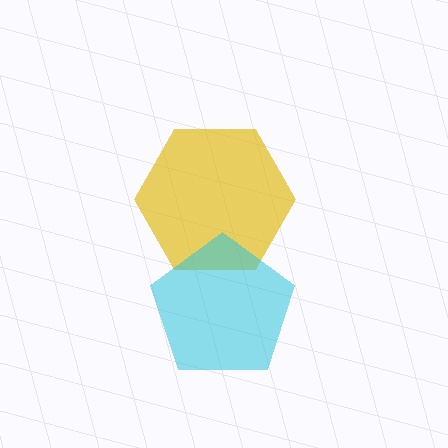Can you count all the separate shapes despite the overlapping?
Yes, there are 2 separate shapes.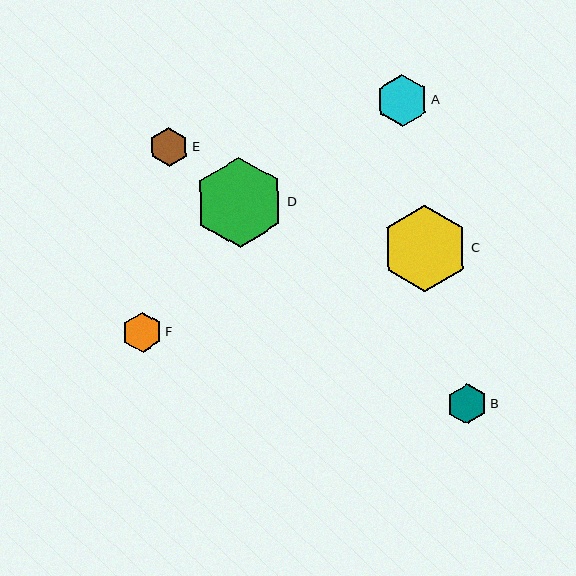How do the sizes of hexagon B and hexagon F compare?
Hexagon B and hexagon F are approximately the same size.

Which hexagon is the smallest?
Hexagon E is the smallest with a size of approximately 39 pixels.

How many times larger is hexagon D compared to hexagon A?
Hexagon D is approximately 1.7 times the size of hexagon A.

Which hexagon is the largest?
Hexagon D is the largest with a size of approximately 90 pixels.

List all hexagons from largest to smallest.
From largest to smallest: D, C, A, B, F, E.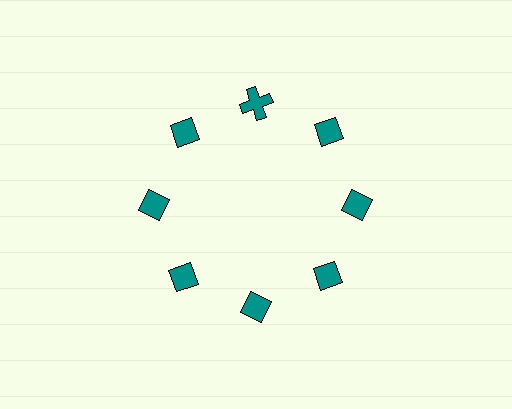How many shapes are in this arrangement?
There are 8 shapes arranged in a ring pattern.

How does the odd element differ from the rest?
It has a different shape: cross instead of diamond.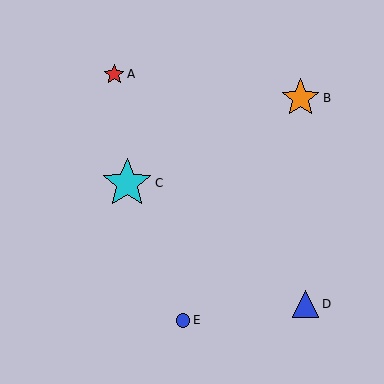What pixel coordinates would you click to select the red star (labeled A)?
Click at (114, 74) to select the red star A.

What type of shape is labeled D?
Shape D is a blue triangle.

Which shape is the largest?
The cyan star (labeled C) is the largest.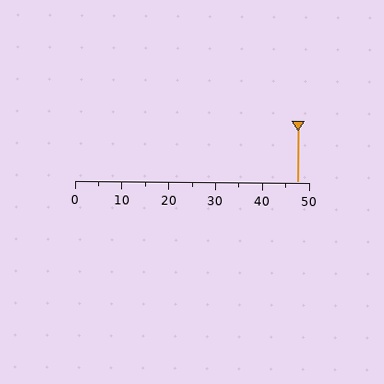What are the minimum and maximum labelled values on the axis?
The axis runs from 0 to 50.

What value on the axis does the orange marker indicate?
The marker indicates approximately 47.5.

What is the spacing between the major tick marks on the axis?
The major ticks are spaced 10 apart.